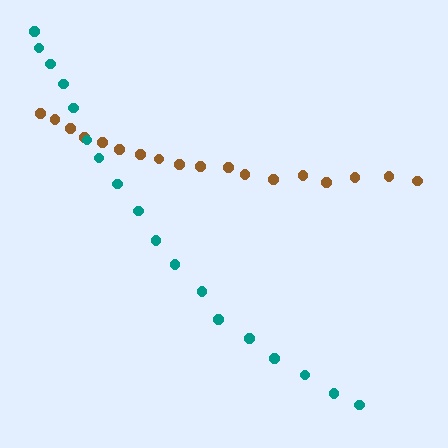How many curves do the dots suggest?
There are 2 distinct paths.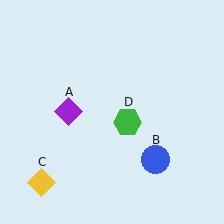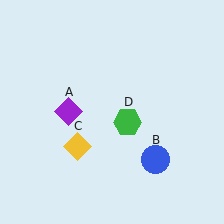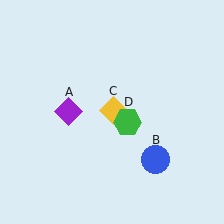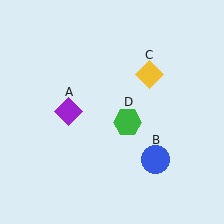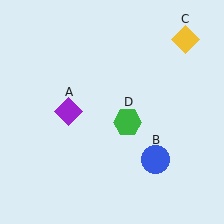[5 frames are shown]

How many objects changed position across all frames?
1 object changed position: yellow diamond (object C).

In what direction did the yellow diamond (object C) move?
The yellow diamond (object C) moved up and to the right.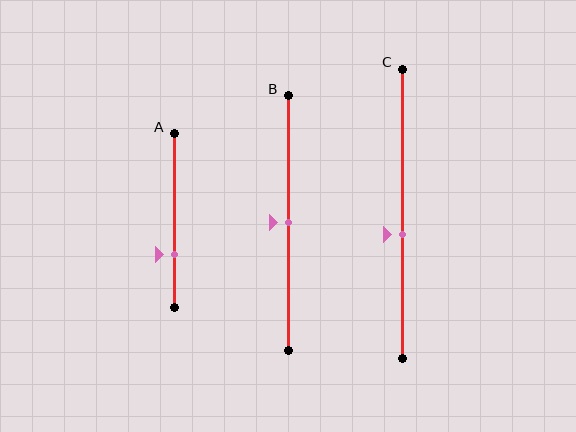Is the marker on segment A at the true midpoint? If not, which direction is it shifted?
No, the marker on segment A is shifted downward by about 20% of the segment length.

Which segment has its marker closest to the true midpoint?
Segment B has its marker closest to the true midpoint.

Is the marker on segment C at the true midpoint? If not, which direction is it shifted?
No, the marker on segment C is shifted downward by about 7% of the segment length.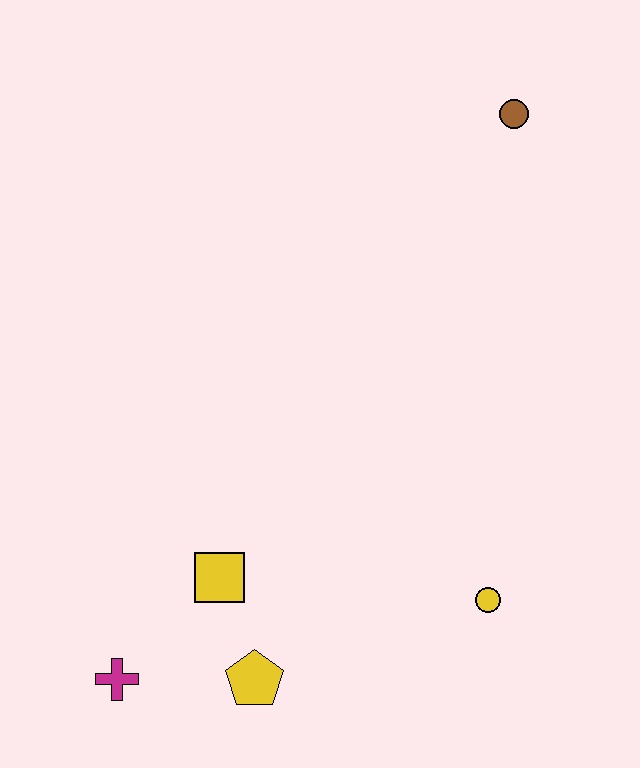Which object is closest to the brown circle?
The yellow circle is closest to the brown circle.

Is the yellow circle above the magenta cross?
Yes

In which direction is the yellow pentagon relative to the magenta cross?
The yellow pentagon is to the right of the magenta cross.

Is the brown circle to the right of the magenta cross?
Yes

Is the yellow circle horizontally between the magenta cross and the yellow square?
No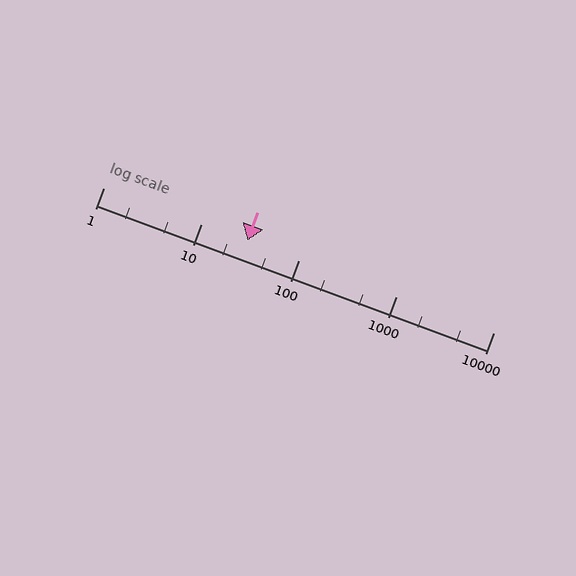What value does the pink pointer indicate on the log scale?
The pointer indicates approximately 30.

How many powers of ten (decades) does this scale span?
The scale spans 4 decades, from 1 to 10000.